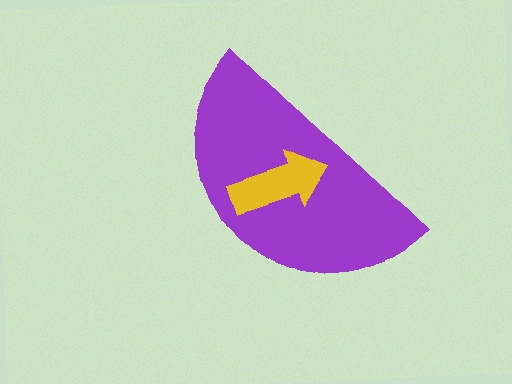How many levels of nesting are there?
2.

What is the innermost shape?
The yellow arrow.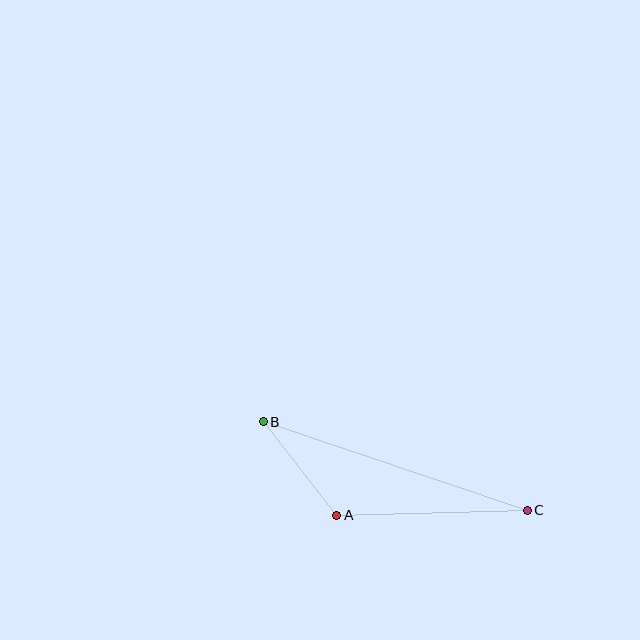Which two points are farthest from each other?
Points B and C are farthest from each other.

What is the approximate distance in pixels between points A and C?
The distance between A and C is approximately 190 pixels.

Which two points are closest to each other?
Points A and B are closest to each other.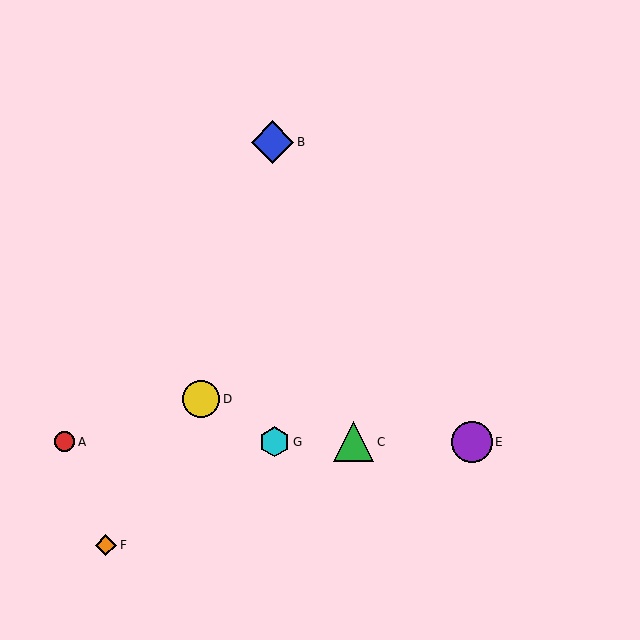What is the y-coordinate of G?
Object G is at y≈442.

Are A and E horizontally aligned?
Yes, both are at y≈442.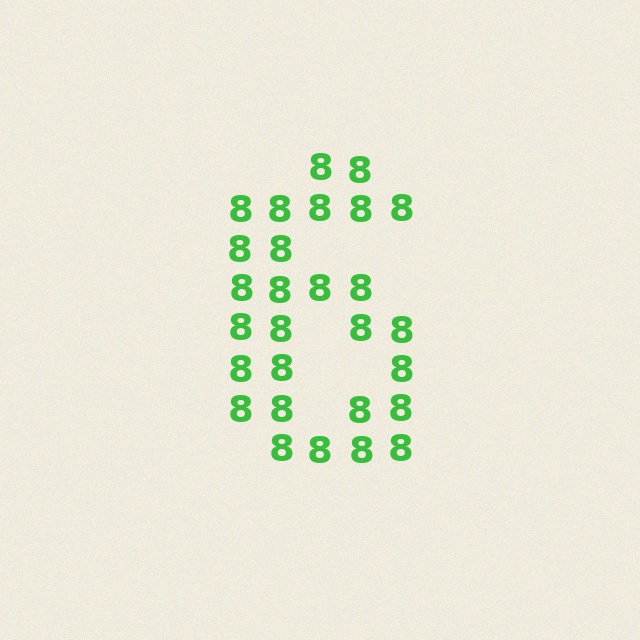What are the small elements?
The small elements are digit 8's.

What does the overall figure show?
The overall figure shows the digit 6.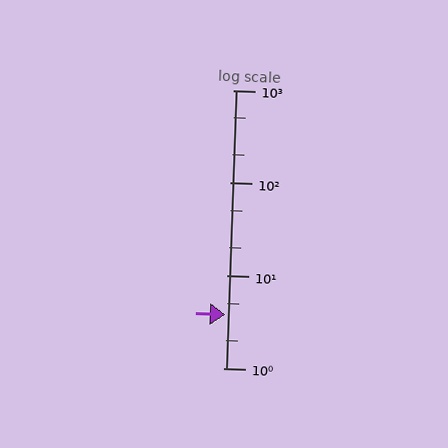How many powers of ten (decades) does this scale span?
The scale spans 3 decades, from 1 to 1000.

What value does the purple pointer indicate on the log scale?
The pointer indicates approximately 3.8.